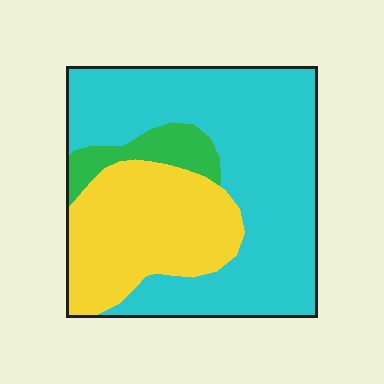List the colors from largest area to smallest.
From largest to smallest: cyan, yellow, green.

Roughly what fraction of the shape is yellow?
Yellow covers around 30% of the shape.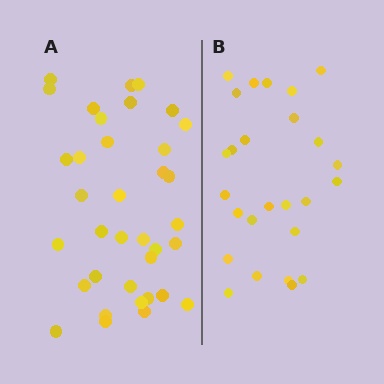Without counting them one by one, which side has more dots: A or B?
Region A (the left region) has more dots.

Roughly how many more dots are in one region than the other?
Region A has roughly 10 or so more dots than region B.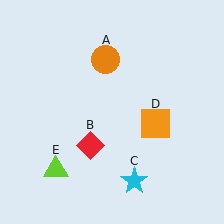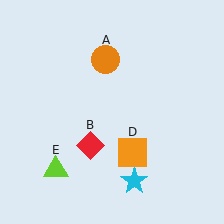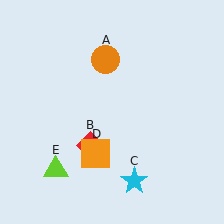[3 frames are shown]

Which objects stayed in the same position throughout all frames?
Orange circle (object A) and red diamond (object B) and cyan star (object C) and lime triangle (object E) remained stationary.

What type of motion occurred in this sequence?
The orange square (object D) rotated clockwise around the center of the scene.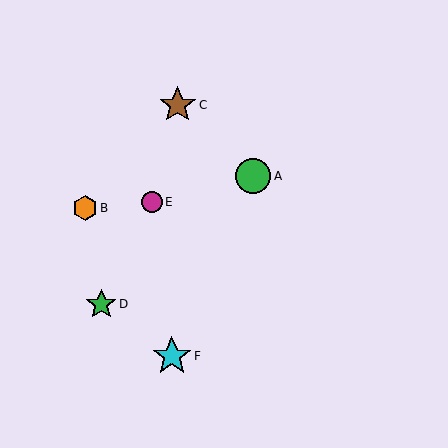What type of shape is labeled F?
Shape F is a cyan star.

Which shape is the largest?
The cyan star (labeled F) is the largest.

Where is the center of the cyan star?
The center of the cyan star is at (172, 356).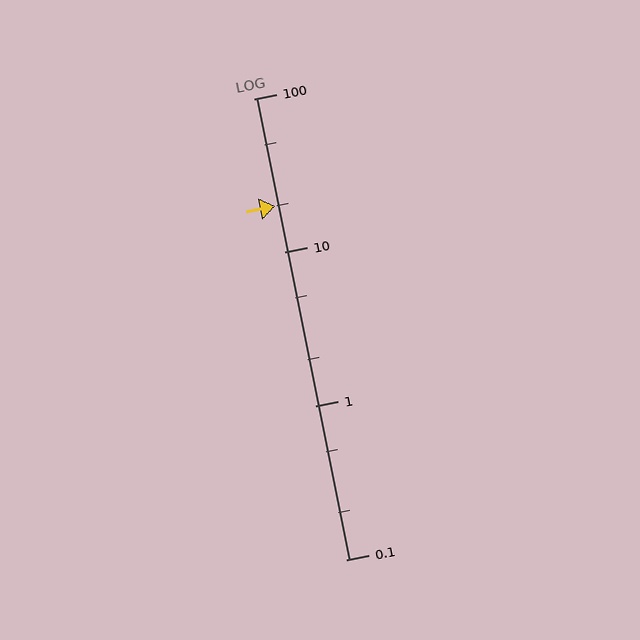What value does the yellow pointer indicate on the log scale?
The pointer indicates approximately 20.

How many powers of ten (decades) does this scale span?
The scale spans 3 decades, from 0.1 to 100.